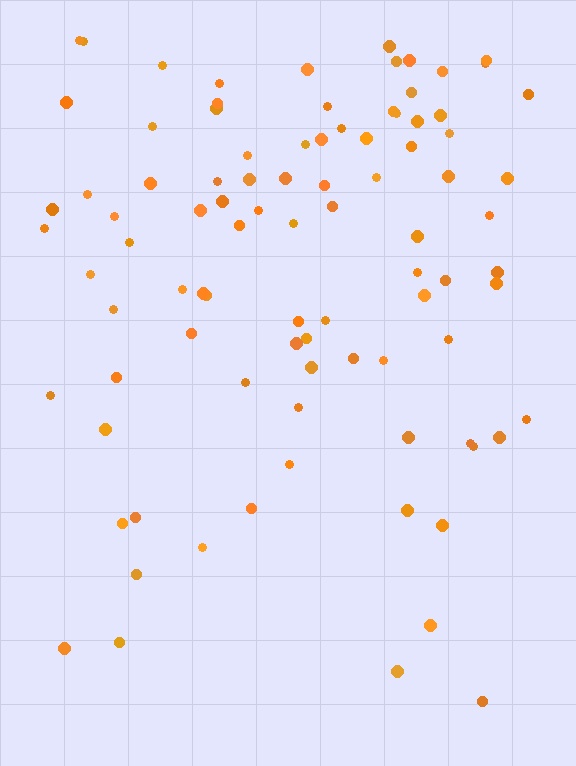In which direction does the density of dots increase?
From bottom to top, with the top side densest.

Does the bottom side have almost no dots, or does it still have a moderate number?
Still a moderate number, just noticeably fewer than the top.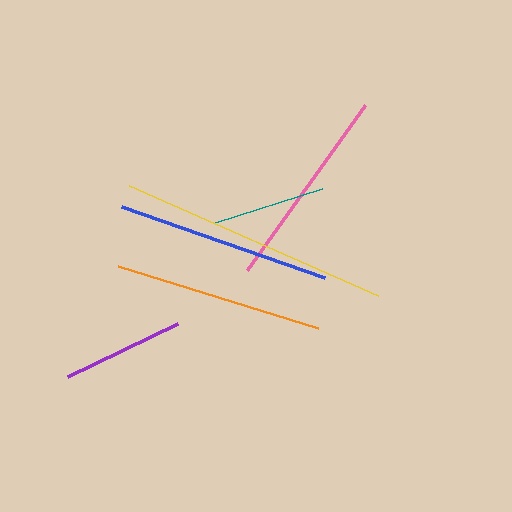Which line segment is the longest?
The yellow line is the longest at approximately 272 pixels.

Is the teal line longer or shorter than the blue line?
The blue line is longer than the teal line.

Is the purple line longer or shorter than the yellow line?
The yellow line is longer than the purple line.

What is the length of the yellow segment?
The yellow segment is approximately 272 pixels long.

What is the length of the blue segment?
The blue segment is approximately 215 pixels long.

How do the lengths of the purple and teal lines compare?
The purple and teal lines are approximately the same length.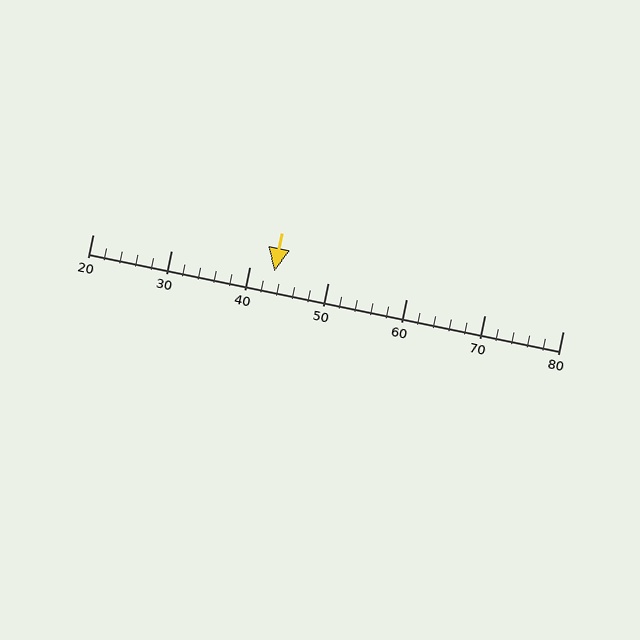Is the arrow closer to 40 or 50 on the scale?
The arrow is closer to 40.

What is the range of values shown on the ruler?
The ruler shows values from 20 to 80.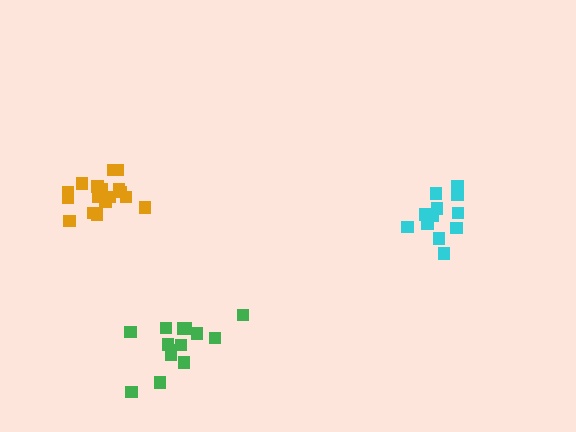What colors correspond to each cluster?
The clusters are colored: green, cyan, orange.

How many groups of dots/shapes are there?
There are 3 groups.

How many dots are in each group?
Group 1: 14 dots, Group 2: 12 dots, Group 3: 17 dots (43 total).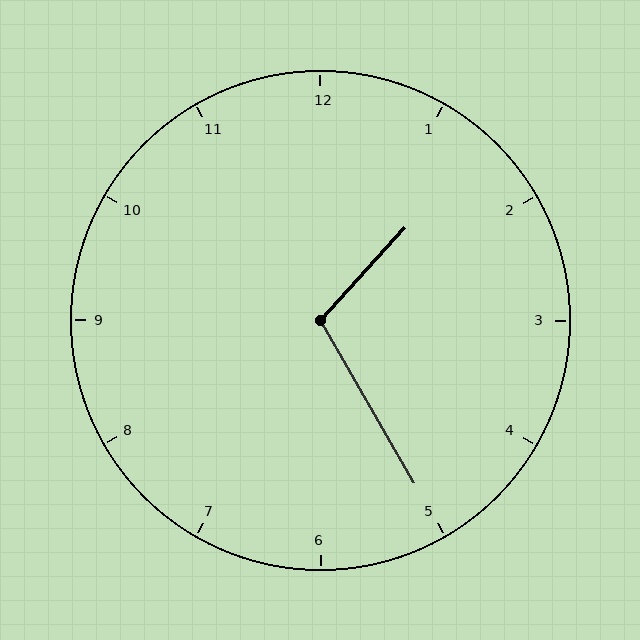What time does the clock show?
1:25.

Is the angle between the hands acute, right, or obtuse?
It is obtuse.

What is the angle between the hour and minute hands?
Approximately 108 degrees.